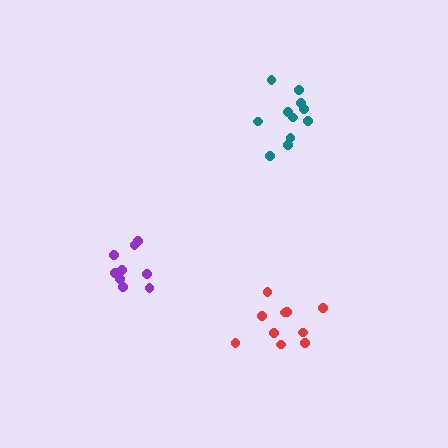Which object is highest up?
The teal cluster is topmost.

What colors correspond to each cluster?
The clusters are colored: teal, red, purple.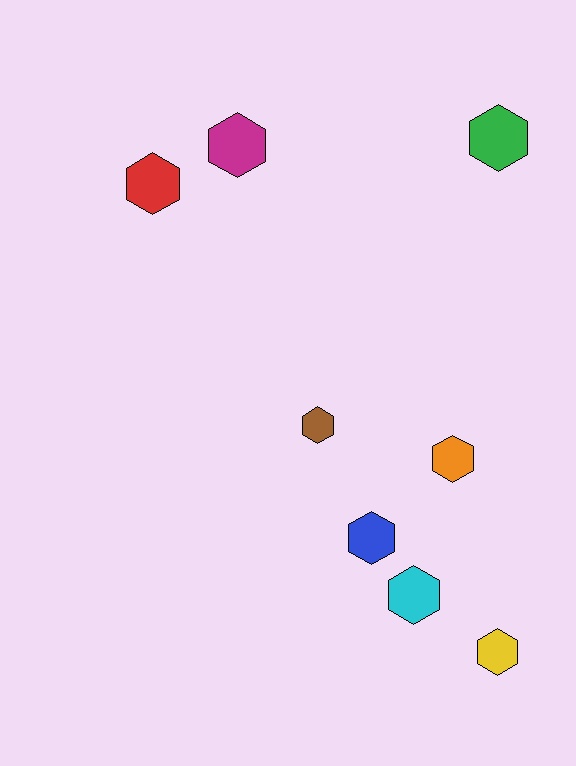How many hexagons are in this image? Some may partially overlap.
There are 8 hexagons.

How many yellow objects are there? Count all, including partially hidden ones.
There is 1 yellow object.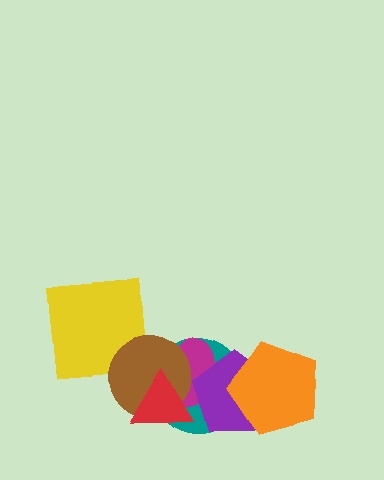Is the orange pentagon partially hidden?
No, no other shape covers it.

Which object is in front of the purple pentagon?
The orange pentagon is in front of the purple pentagon.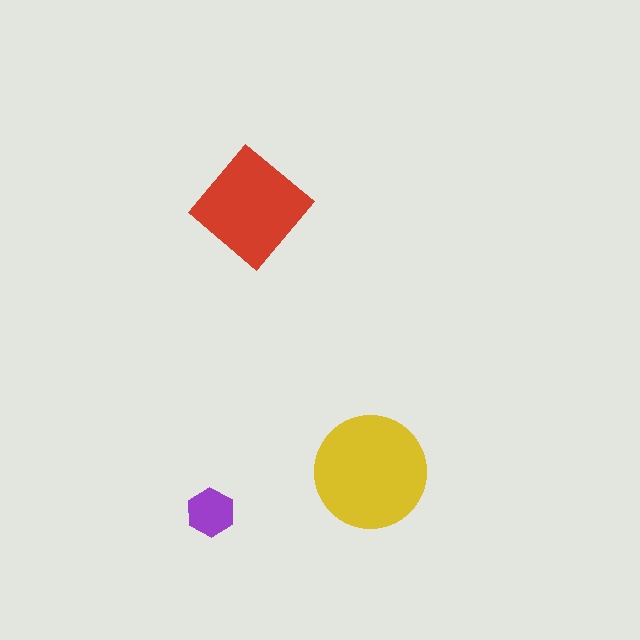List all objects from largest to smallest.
The yellow circle, the red diamond, the purple hexagon.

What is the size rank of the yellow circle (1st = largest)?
1st.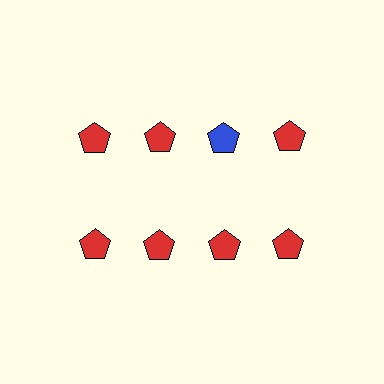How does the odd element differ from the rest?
It has a different color: blue instead of red.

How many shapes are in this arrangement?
There are 8 shapes arranged in a grid pattern.